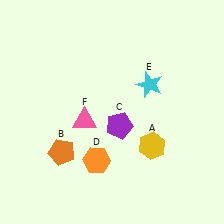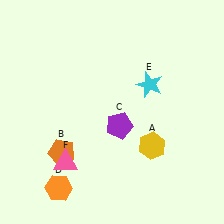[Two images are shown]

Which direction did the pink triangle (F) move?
The pink triangle (F) moved down.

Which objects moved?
The objects that moved are: the orange hexagon (D), the pink triangle (F).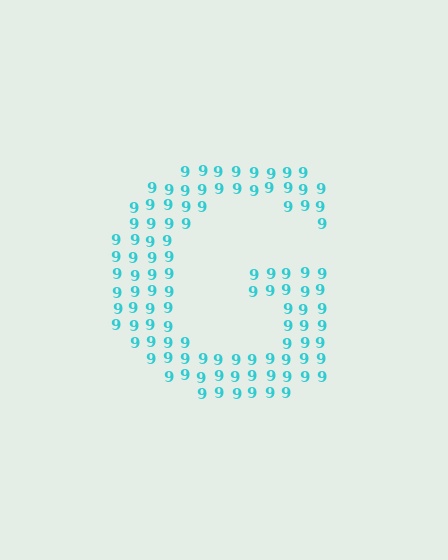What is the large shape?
The large shape is the letter G.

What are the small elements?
The small elements are digit 9's.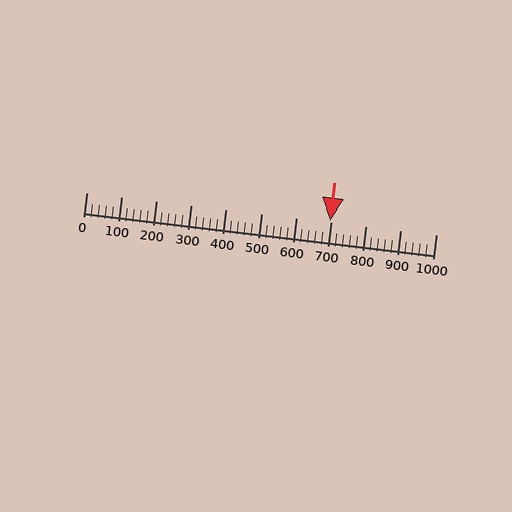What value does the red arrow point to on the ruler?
The red arrow points to approximately 699.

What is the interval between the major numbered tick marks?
The major tick marks are spaced 100 units apart.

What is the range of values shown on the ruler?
The ruler shows values from 0 to 1000.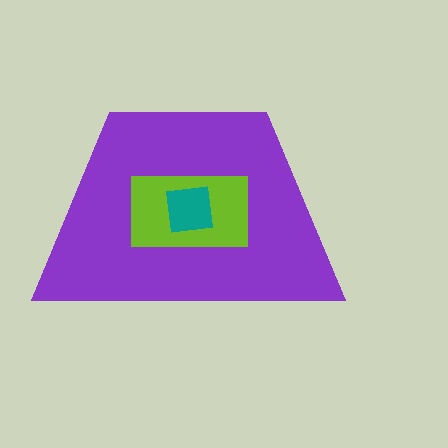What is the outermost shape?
The purple trapezoid.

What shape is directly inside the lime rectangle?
The teal square.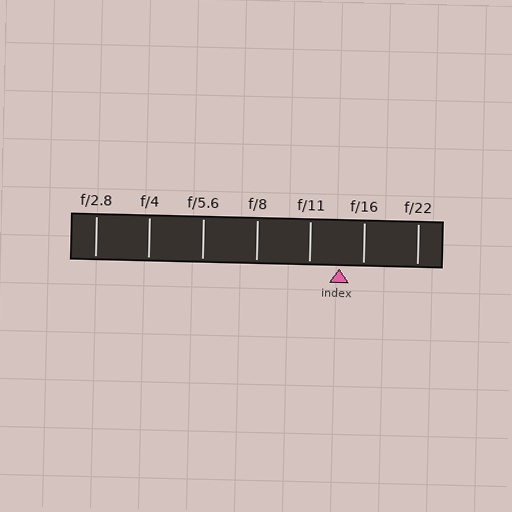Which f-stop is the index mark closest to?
The index mark is closest to f/16.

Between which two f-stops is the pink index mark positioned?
The index mark is between f/11 and f/16.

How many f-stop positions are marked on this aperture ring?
There are 7 f-stop positions marked.